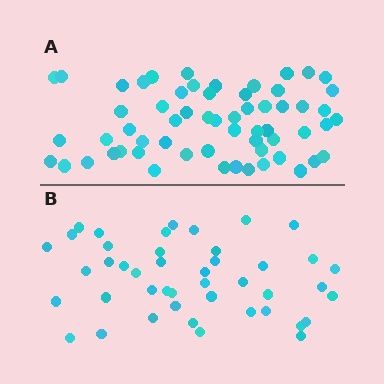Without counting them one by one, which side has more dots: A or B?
Region A (the top region) has more dots.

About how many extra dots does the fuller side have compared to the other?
Region A has approximately 15 more dots than region B.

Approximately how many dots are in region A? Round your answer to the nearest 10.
About 60 dots.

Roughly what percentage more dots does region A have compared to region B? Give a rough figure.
About 35% more.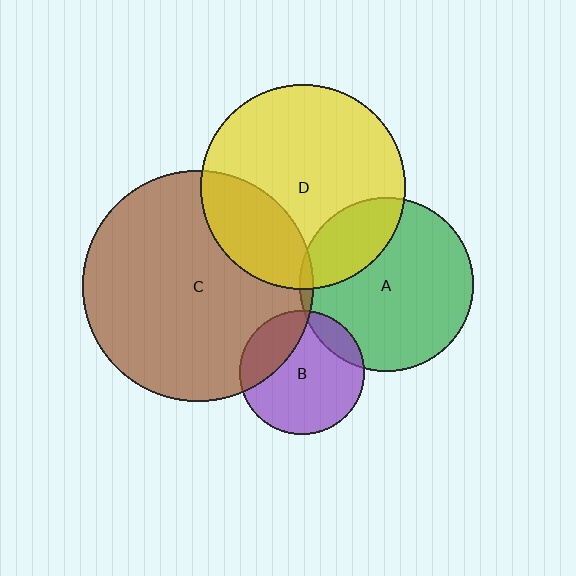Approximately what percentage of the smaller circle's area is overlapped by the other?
Approximately 15%.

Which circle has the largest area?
Circle C (brown).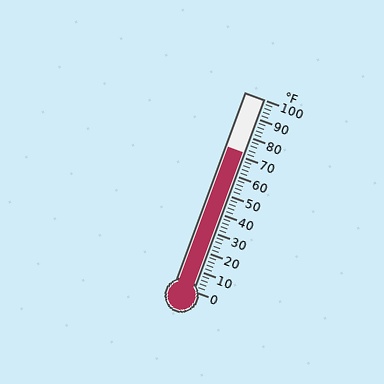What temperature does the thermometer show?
The thermometer shows approximately 72°F.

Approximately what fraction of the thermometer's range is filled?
The thermometer is filled to approximately 70% of its range.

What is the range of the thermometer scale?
The thermometer scale ranges from 0°F to 100°F.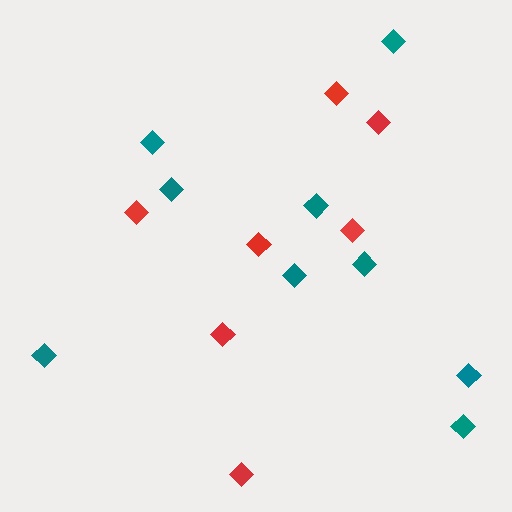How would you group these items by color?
There are 2 groups: one group of red diamonds (7) and one group of teal diamonds (9).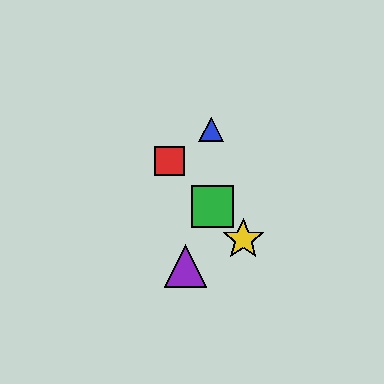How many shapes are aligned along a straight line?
3 shapes (the red square, the green square, the yellow star) are aligned along a straight line.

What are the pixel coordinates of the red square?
The red square is at (170, 161).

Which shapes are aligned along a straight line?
The red square, the green square, the yellow star are aligned along a straight line.